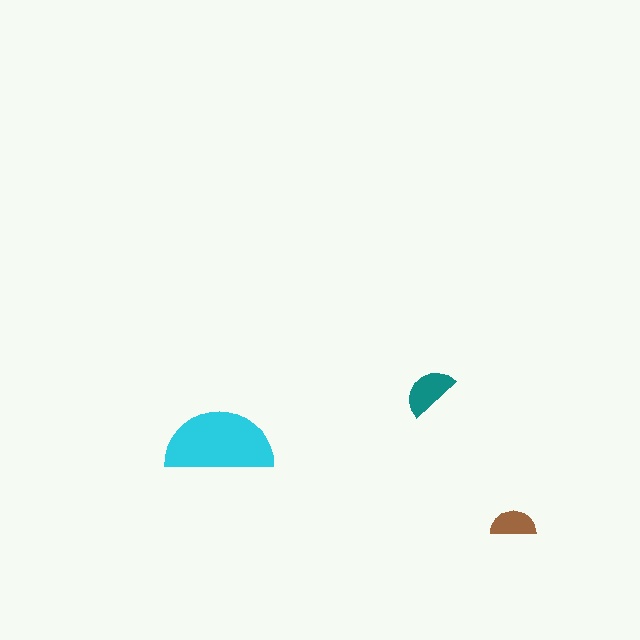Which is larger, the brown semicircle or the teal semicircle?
The teal one.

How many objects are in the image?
There are 3 objects in the image.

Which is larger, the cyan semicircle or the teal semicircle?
The cyan one.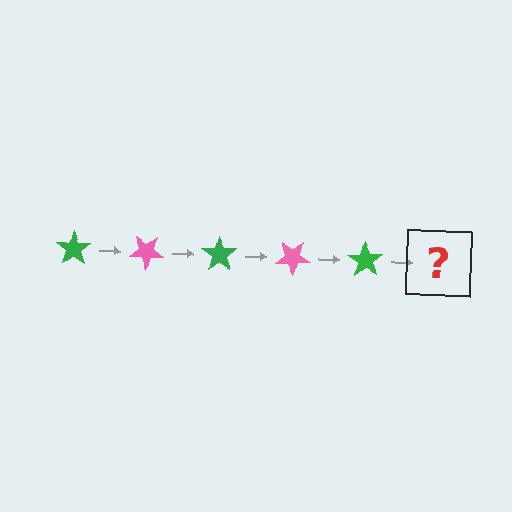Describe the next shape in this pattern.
It should be a pink star, rotated 175 degrees from the start.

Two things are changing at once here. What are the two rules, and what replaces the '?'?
The two rules are that it rotates 35 degrees each step and the color cycles through green and pink. The '?' should be a pink star, rotated 175 degrees from the start.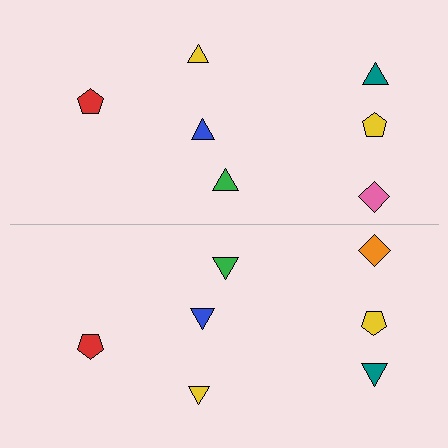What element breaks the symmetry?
The orange diamond on the bottom side breaks the symmetry — its mirror counterpart is pink.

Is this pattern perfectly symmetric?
No, the pattern is not perfectly symmetric. The orange diamond on the bottom side breaks the symmetry — its mirror counterpart is pink.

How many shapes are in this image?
There are 14 shapes in this image.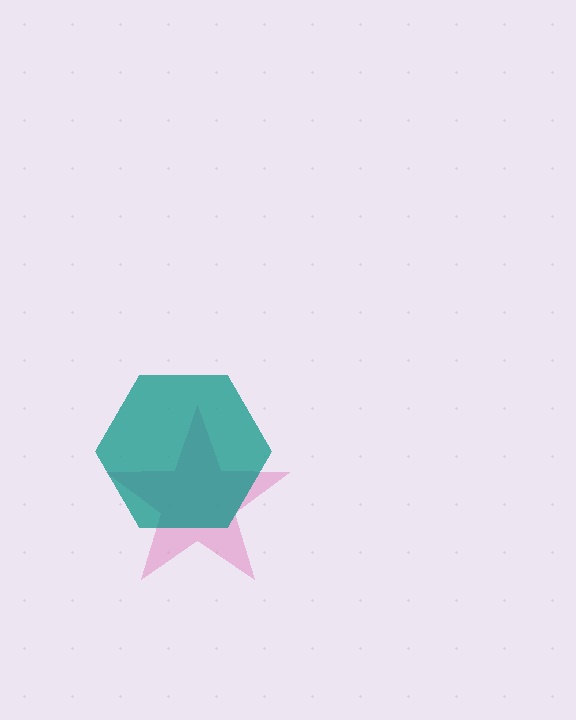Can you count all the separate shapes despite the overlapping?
Yes, there are 2 separate shapes.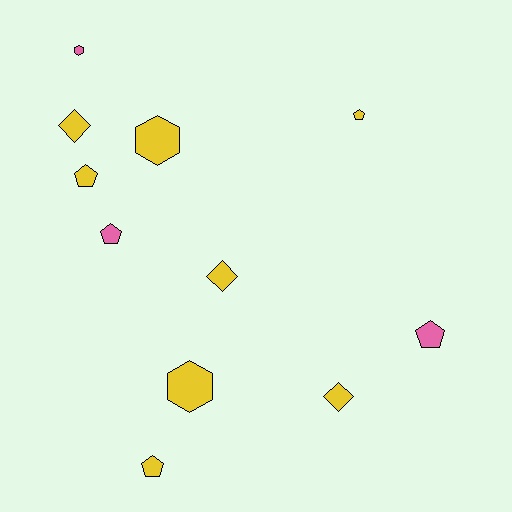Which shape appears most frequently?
Pentagon, with 5 objects.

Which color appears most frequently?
Yellow, with 8 objects.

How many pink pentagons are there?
There are 2 pink pentagons.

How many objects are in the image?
There are 11 objects.